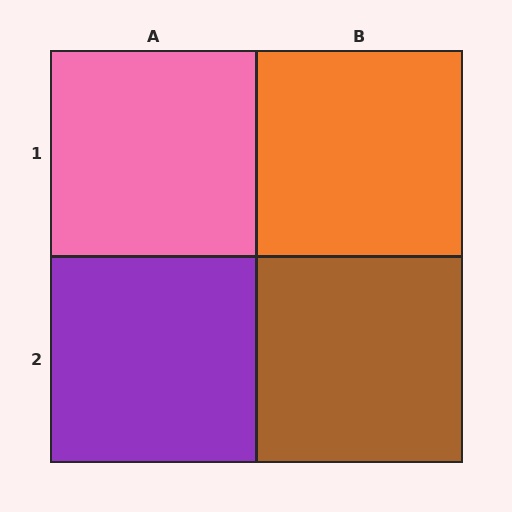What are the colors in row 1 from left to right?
Pink, orange.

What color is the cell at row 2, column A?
Purple.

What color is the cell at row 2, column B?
Brown.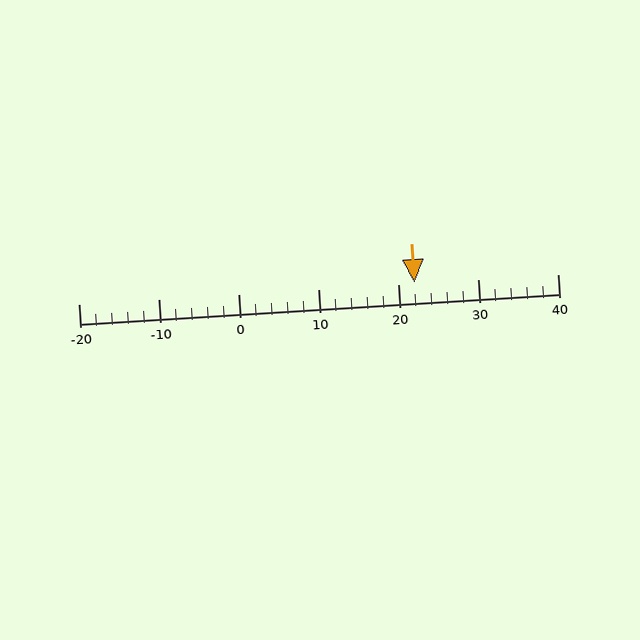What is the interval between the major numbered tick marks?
The major tick marks are spaced 10 units apart.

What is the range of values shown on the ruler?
The ruler shows values from -20 to 40.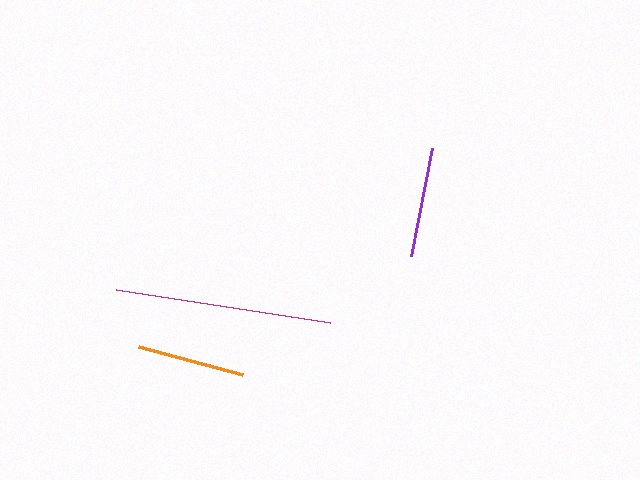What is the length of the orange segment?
The orange segment is approximately 108 pixels long.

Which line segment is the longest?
The magenta line is the longest at approximately 217 pixels.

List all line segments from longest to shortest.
From longest to shortest: magenta, purple, orange.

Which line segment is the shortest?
The orange line is the shortest at approximately 108 pixels.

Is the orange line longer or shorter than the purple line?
The purple line is longer than the orange line.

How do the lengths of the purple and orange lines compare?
The purple and orange lines are approximately the same length.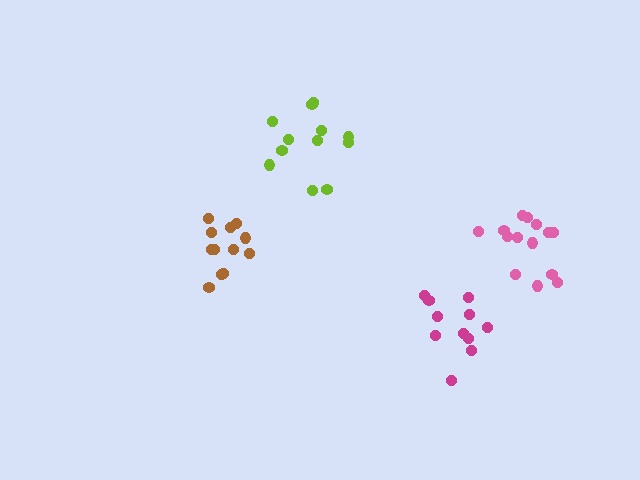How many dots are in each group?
Group 1: 12 dots, Group 2: 12 dots, Group 3: 14 dots, Group 4: 11 dots (49 total).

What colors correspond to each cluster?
The clusters are colored: lime, brown, pink, magenta.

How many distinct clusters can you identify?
There are 4 distinct clusters.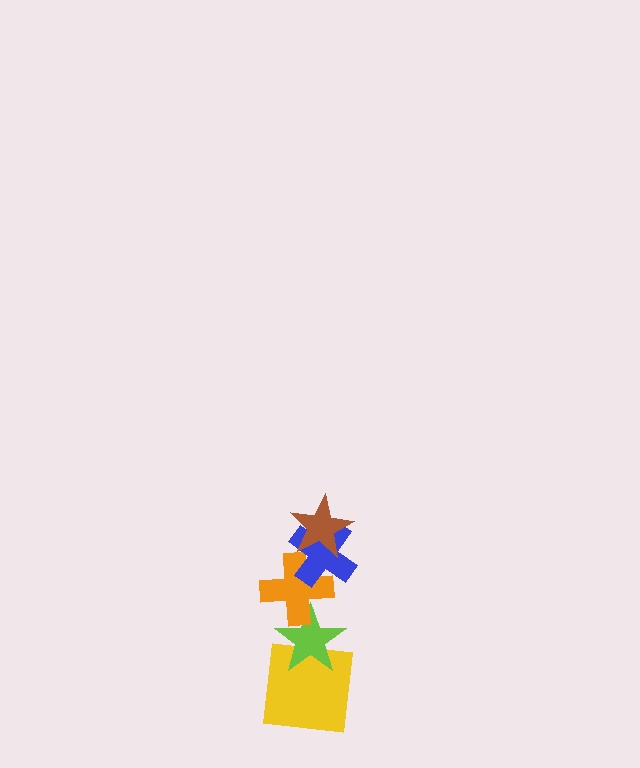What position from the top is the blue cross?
The blue cross is 2nd from the top.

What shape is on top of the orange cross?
The blue cross is on top of the orange cross.